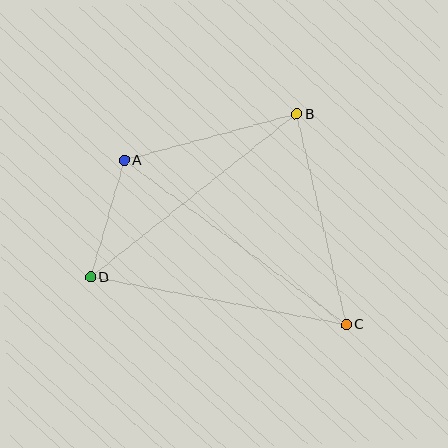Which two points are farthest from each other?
Points A and C are farthest from each other.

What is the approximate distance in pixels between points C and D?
The distance between C and D is approximately 260 pixels.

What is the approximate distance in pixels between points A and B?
The distance between A and B is approximately 179 pixels.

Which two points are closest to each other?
Points A and D are closest to each other.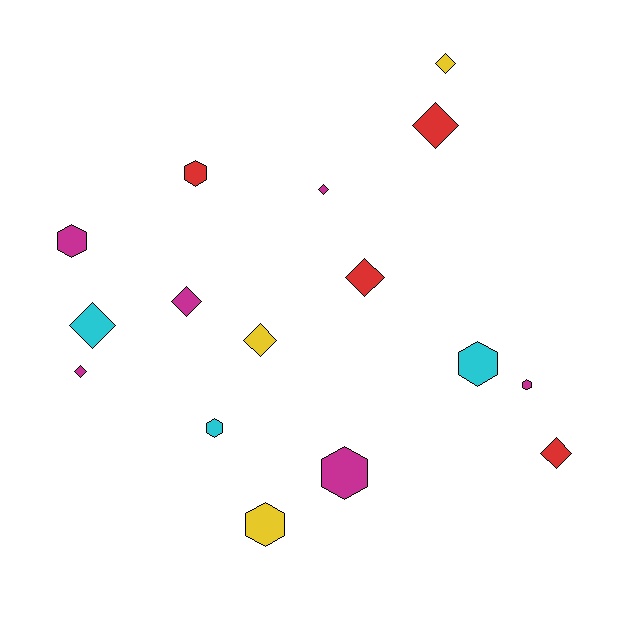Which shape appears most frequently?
Diamond, with 9 objects.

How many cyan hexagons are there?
There are 2 cyan hexagons.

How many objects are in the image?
There are 16 objects.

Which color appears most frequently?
Magenta, with 6 objects.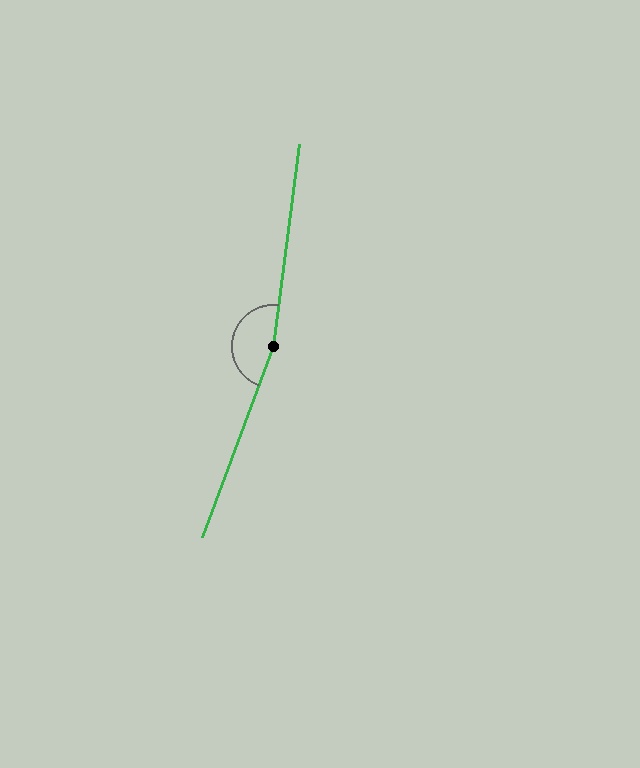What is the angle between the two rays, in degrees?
Approximately 167 degrees.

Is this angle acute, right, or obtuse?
It is obtuse.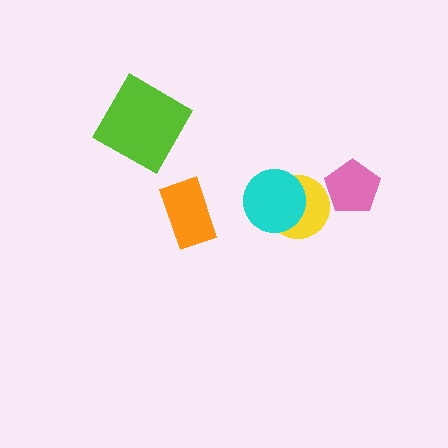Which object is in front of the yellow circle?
The cyan circle is in front of the yellow circle.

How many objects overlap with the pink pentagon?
0 objects overlap with the pink pentagon.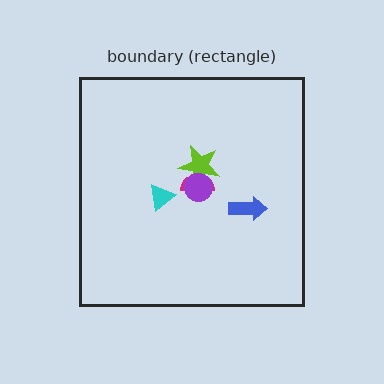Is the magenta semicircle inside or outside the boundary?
Inside.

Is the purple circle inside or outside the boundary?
Inside.